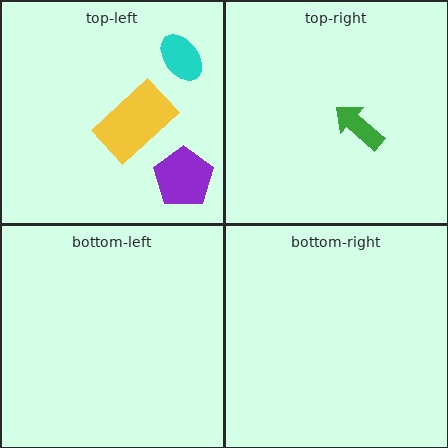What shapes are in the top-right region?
The green arrow.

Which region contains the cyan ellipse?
The top-left region.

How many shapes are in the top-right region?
1.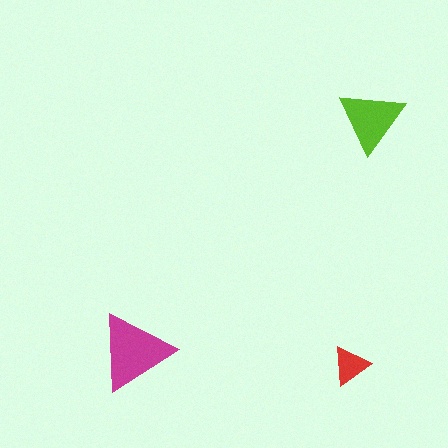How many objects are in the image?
There are 3 objects in the image.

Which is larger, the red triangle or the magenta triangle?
The magenta one.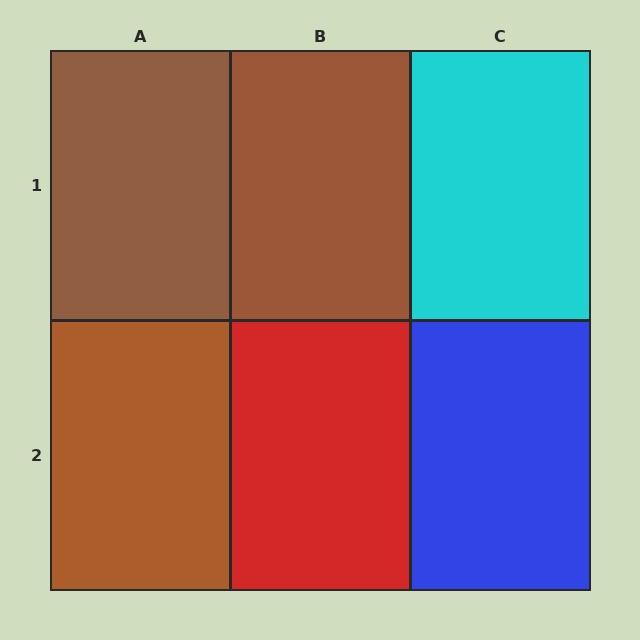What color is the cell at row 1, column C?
Cyan.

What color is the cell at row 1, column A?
Brown.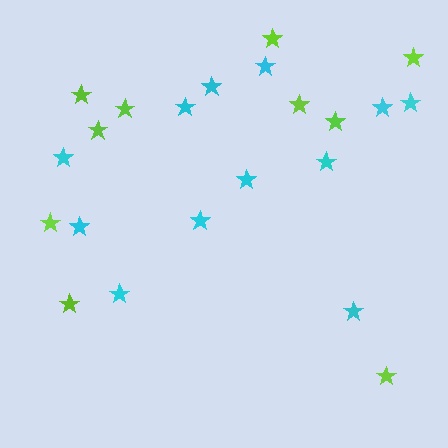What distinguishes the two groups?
There are 2 groups: one group of lime stars (10) and one group of cyan stars (12).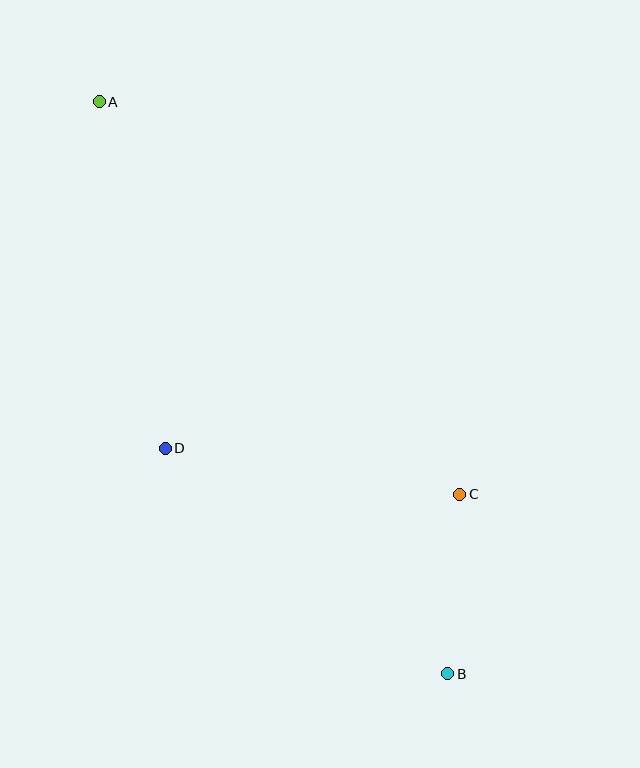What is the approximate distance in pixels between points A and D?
The distance between A and D is approximately 353 pixels.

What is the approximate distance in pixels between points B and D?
The distance between B and D is approximately 361 pixels.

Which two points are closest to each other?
Points B and C are closest to each other.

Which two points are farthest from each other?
Points A and B are farthest from each other.